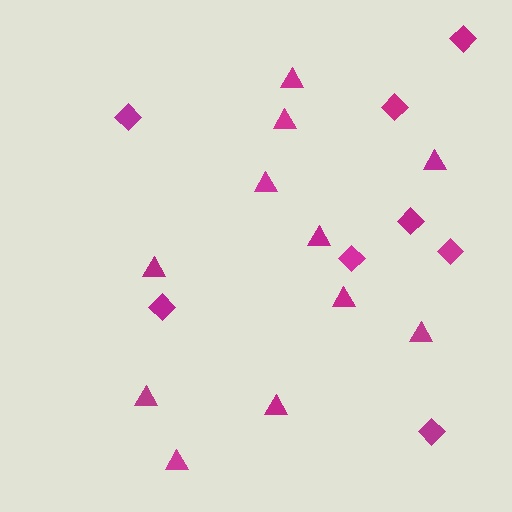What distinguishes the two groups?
There are 2 groups: one group of triangles (11) and one group of diamonds (8).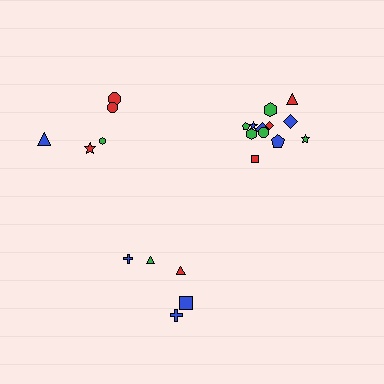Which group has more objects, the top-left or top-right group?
The top-right group.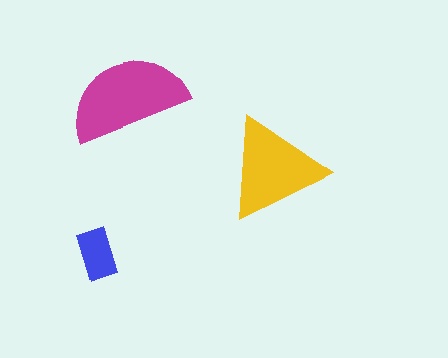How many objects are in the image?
There are 3 objects in the image.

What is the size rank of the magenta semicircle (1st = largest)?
1st.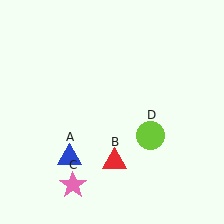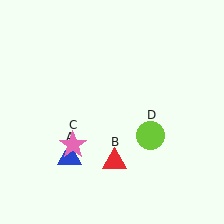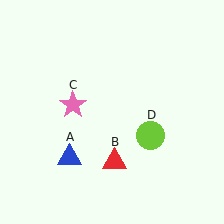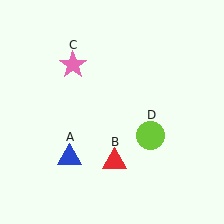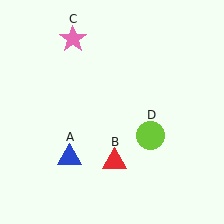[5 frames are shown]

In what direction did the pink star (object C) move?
The pink star (object C) moved up.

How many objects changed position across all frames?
1 object changed position: pink star (object C).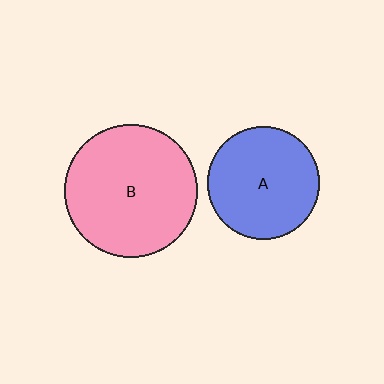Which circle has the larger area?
Circle B (pink).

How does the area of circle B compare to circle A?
Approximately 1.4 times.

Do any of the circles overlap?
No, none of the circles overlap.